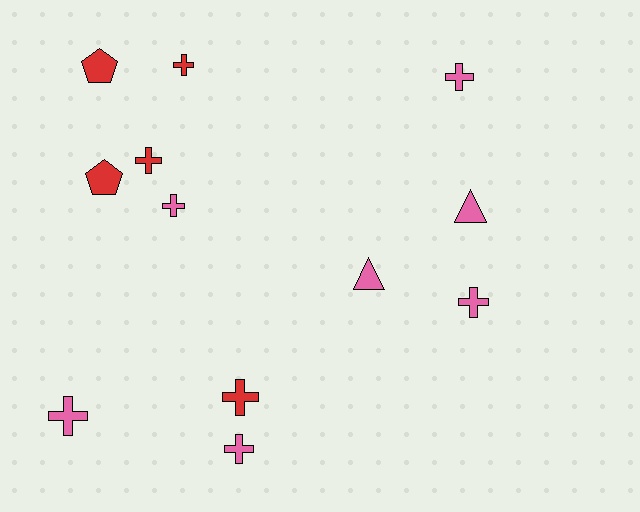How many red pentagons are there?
There are 2 red pentagons.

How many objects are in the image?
There are 12 objects.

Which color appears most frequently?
Pink, with 7 objects.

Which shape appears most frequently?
Cross, with 8 objects.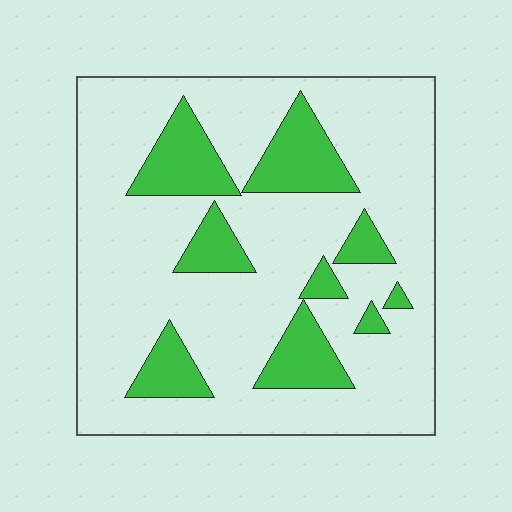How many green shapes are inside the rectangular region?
9.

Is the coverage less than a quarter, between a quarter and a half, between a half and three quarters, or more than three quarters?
Less than a quarter.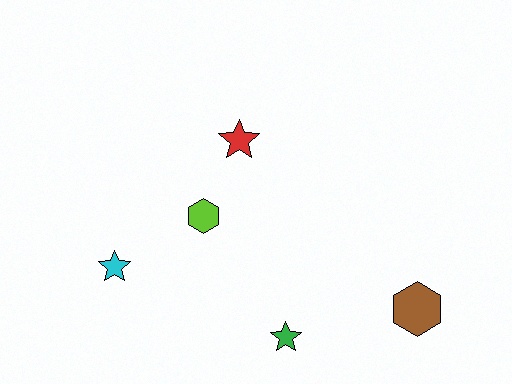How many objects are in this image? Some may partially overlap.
There are 5 objects.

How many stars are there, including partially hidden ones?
There are 3 stars.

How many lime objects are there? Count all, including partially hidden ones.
There is 1 lime object.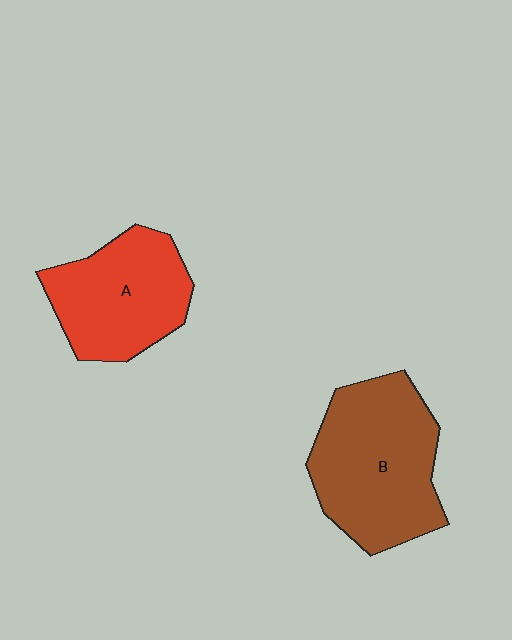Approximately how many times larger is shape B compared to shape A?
Approximately 1.3 times.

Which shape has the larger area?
Shape B (brown).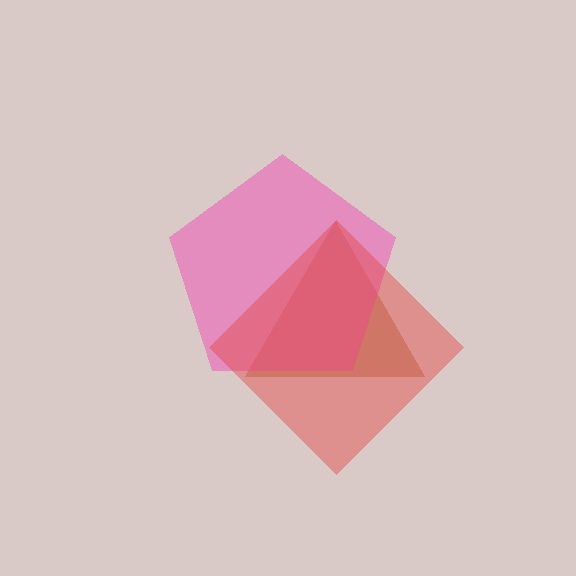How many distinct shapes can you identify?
There are 3 distinct shapes: a brown triangle, a pink pentagon, a red diamond.